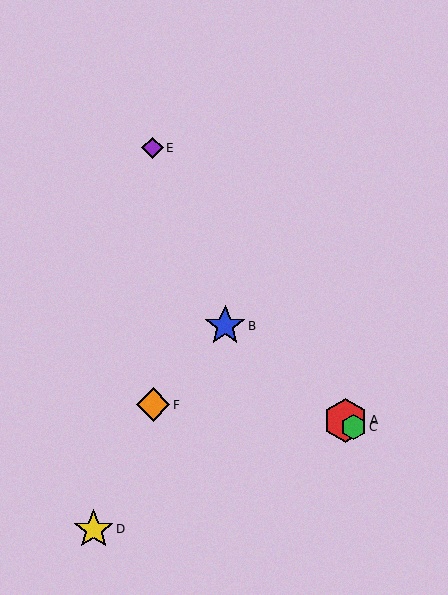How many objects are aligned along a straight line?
3 objects (A, B, C) are aligned along a straight line.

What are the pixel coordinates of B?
Object B is at (225, 326).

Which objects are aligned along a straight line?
Objects A, B, C are aligned along a straight line.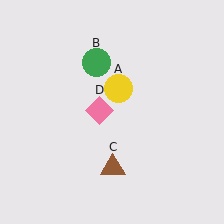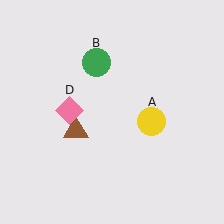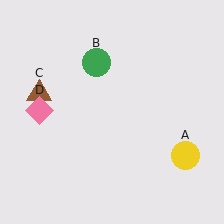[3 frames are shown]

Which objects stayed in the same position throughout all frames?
Green circle (object B) remained stationary.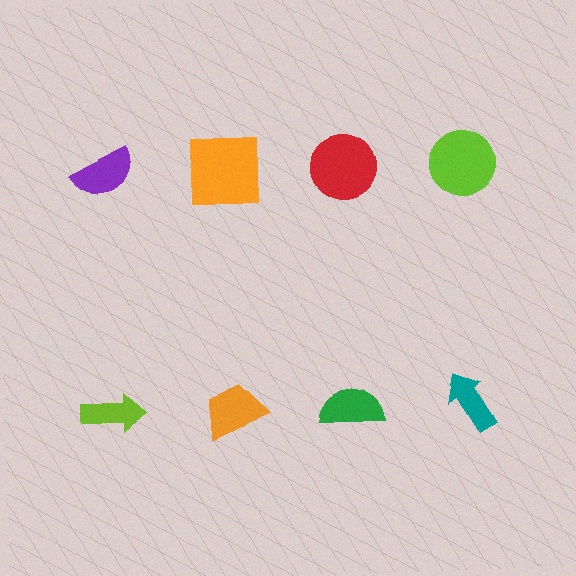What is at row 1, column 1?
A purple semicircle.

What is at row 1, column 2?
An orange square.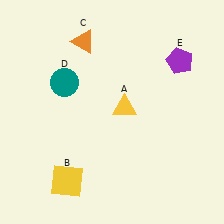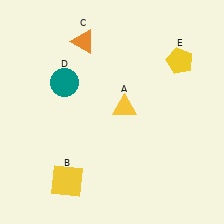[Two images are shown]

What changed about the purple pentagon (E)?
In Image 1, E is purple. In Image 2, it changed to yellow.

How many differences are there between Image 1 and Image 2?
There is 1 difference between the two images.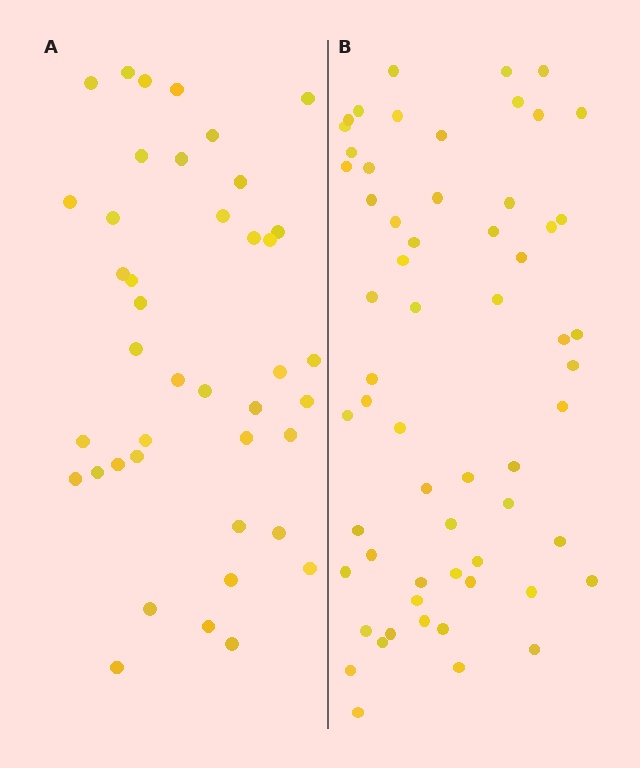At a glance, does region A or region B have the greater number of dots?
Region B (the right region) has more dots.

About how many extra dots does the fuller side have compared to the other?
Region B has approximately 20 more dots than region A.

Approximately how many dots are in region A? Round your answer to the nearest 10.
About 40 dots. (The exact count is 41, which rounds to 40.)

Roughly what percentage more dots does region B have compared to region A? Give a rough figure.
About 45% more.